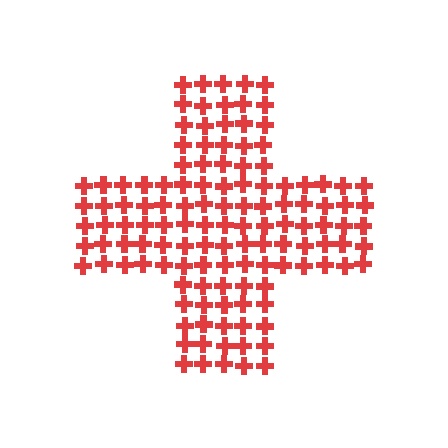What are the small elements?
The small elements are crosses.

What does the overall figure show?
The overall figure shows a cross.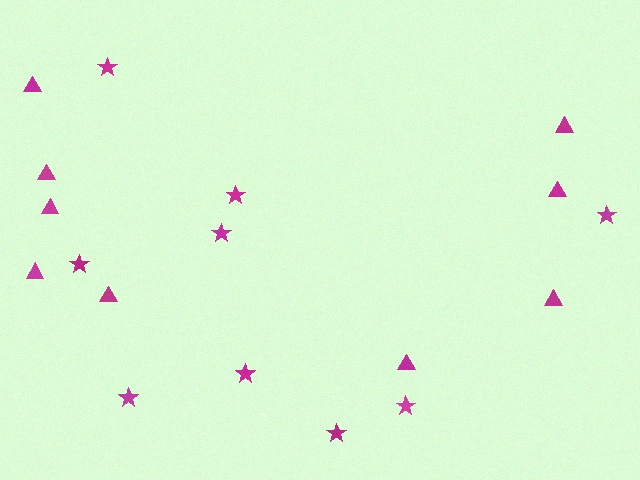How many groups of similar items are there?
There are 2 groups: one group of stars (9) and one group of triangles (9).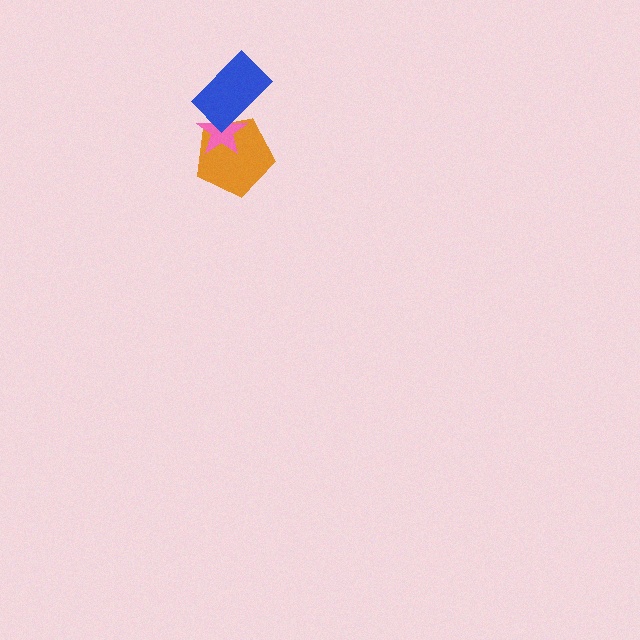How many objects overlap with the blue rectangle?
2 objects overlap with the blue rectangle.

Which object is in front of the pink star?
The blue rectangle is in front of the pink star.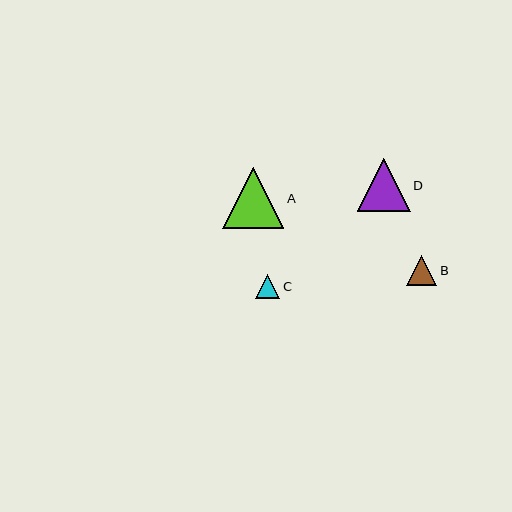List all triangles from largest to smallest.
From largest to smallest: A, D, B, C.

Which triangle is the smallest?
Triangle C is the smallest with a size of approximately 24 pixels.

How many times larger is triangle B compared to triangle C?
Triangle B is approximately 1.3 times the size of triangle C.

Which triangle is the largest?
Triangle A is the largest with a size of approximately 61 pixels.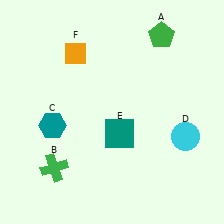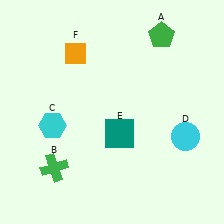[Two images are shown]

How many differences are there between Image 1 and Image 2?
There is 1 difference between the two images.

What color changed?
The hexagon (C) changed from teal in Image 1 to cyan in Image 2.